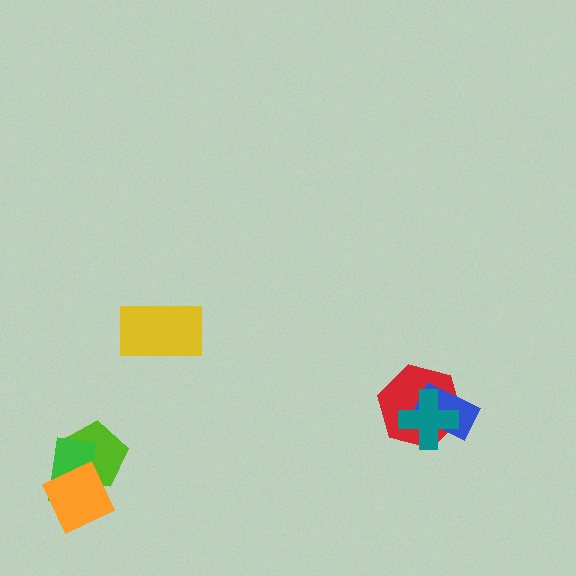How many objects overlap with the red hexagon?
2 objects overlap with the red hexagon.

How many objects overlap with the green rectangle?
2 objects overlap with the green rectangle.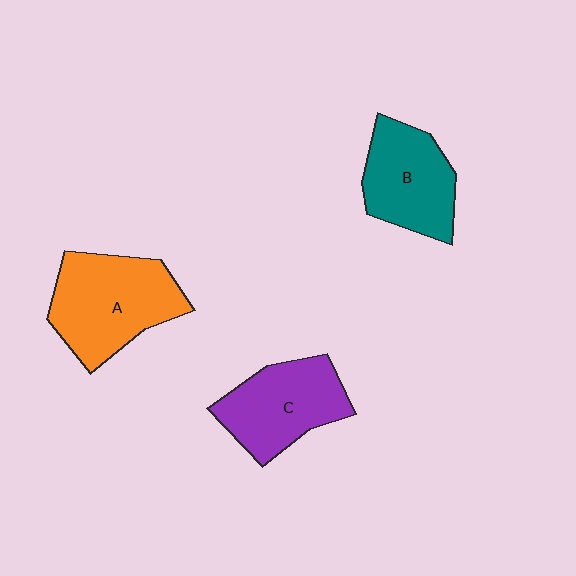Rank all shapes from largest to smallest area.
From largest to smallest: A (orange), C (purple), B (teal).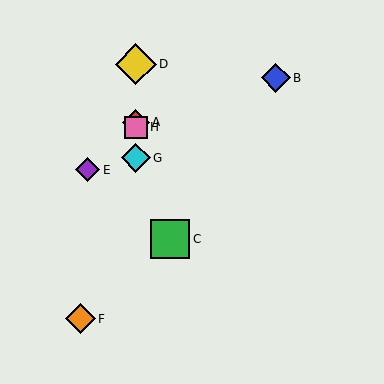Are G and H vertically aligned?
Yes, both are at x≈136.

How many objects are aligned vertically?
4 objects (A, D, G, H) are aligned vertically.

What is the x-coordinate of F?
Object F is at x≈80.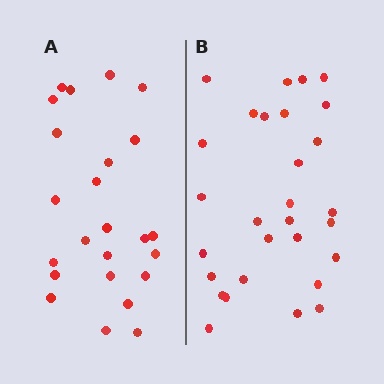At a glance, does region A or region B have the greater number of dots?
Region B (the right region) has more dots.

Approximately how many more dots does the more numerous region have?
Region B has about 5 more dots than region A.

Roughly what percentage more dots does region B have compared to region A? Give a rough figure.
About 20% more.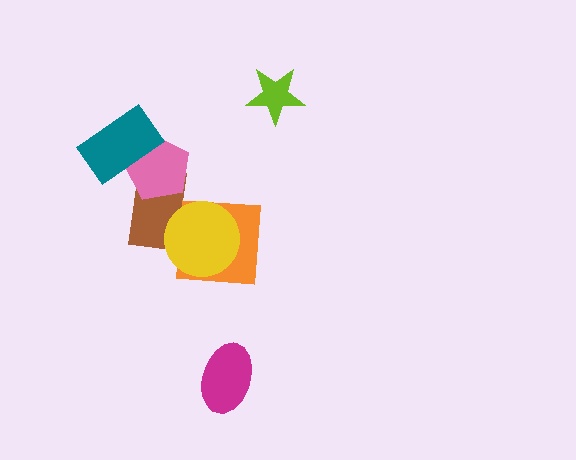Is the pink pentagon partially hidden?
Yes, it is partially covered by another shape.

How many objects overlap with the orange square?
2 objects overlap with the orange square.